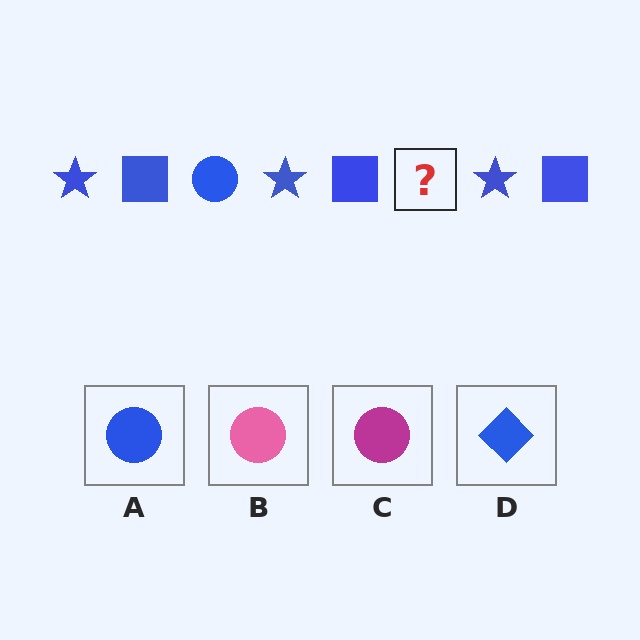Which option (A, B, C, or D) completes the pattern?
A.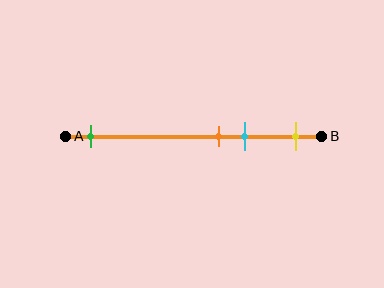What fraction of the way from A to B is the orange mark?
The orange mark is approximately 60% (0.6) of the way from A to B.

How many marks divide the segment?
There are 4 marks dividing the segment.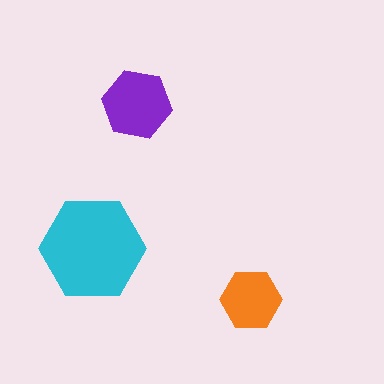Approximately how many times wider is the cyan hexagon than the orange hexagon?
About 1.5 times wider.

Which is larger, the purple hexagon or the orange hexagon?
The purple one.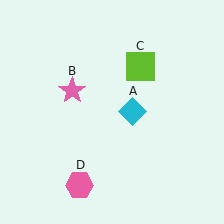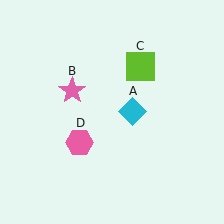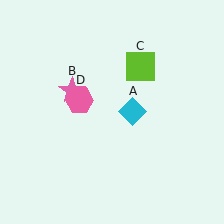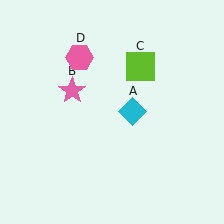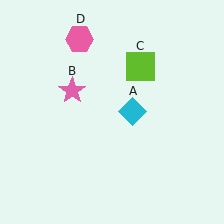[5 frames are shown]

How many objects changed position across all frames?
1 object changed position: pink hexagon (object D).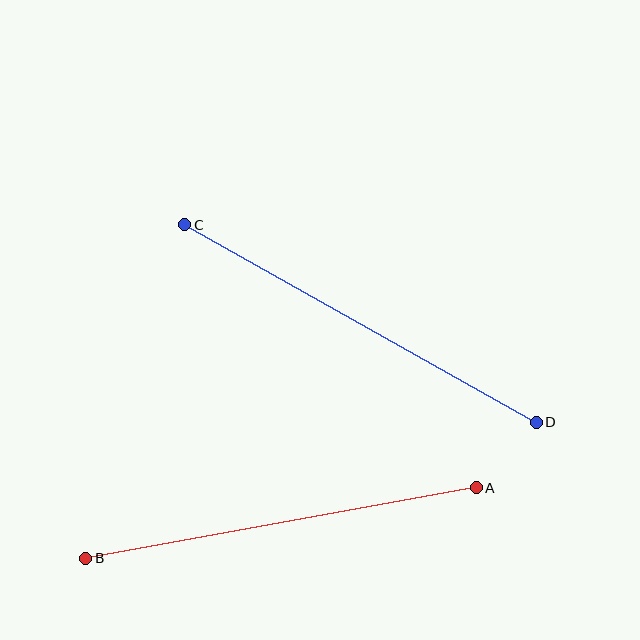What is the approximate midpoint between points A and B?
The midpoint is at approximately (281, 523) pixels.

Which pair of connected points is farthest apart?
Points C and D are farthest apart.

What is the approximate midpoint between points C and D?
The midpoint is at approximately (360, 324) pixels.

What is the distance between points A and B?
The distance is approximately 397 pixels.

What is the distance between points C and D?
The distance is approximately 403 pixels.